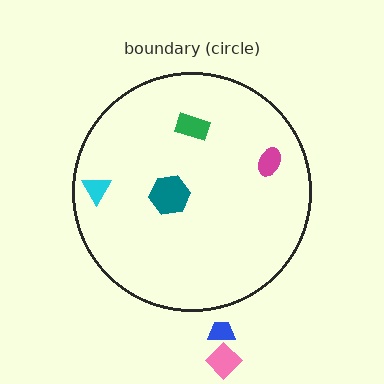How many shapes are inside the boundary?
4 inside, 2 outside.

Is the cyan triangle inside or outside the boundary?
Inside.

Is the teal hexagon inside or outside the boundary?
Inside.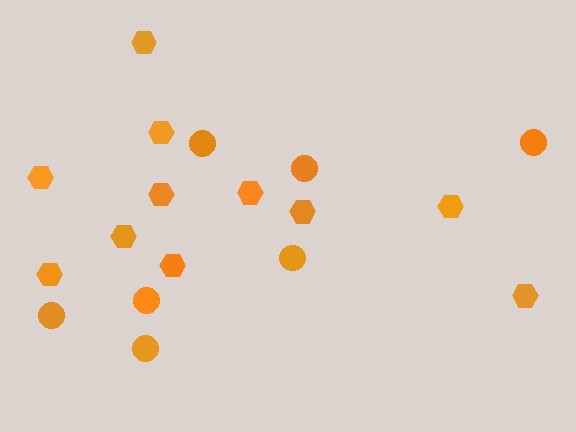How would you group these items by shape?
There are 2 groups: one group of hexagons (11) and one group of circles (7).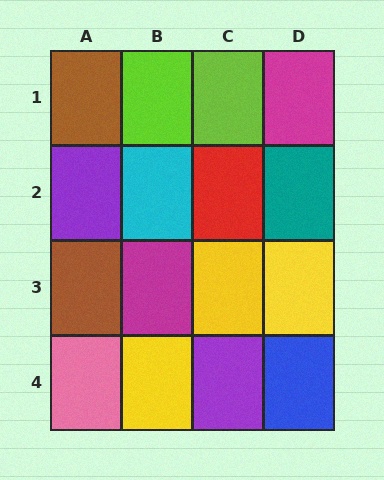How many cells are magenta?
2 cells are magenta.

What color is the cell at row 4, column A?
Pink.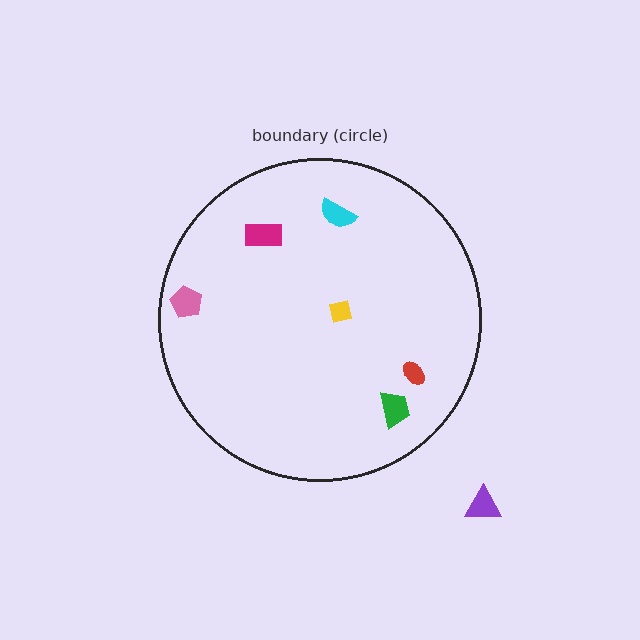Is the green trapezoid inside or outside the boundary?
Inside.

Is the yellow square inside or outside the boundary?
Inside.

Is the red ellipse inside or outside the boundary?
Inside.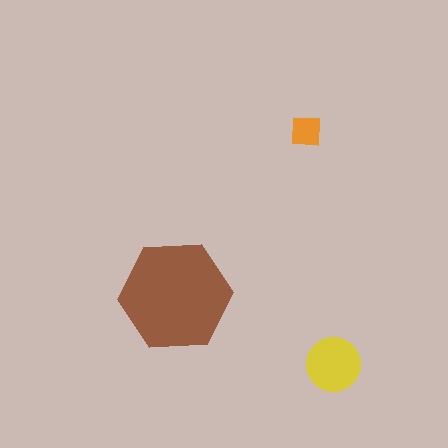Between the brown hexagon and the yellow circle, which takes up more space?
The brown hexagon.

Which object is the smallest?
The orange square.